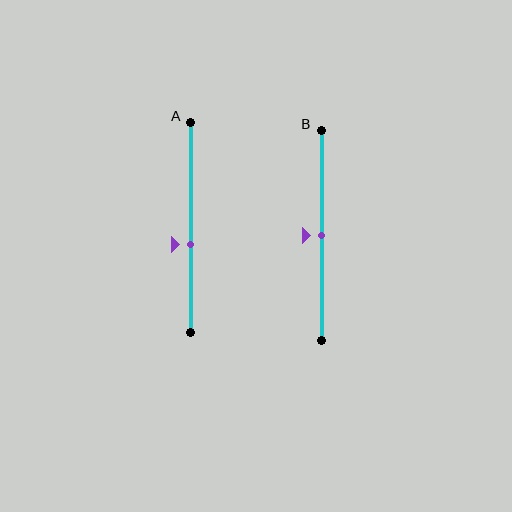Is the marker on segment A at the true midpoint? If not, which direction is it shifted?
No, the marker on segment A is shifted downward by about 8% of the segment length.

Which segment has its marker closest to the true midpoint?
Segment B has its marker closest to the true midpoint.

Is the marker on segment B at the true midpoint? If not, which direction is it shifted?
Yes, the marker on segment B is at the true midpoint.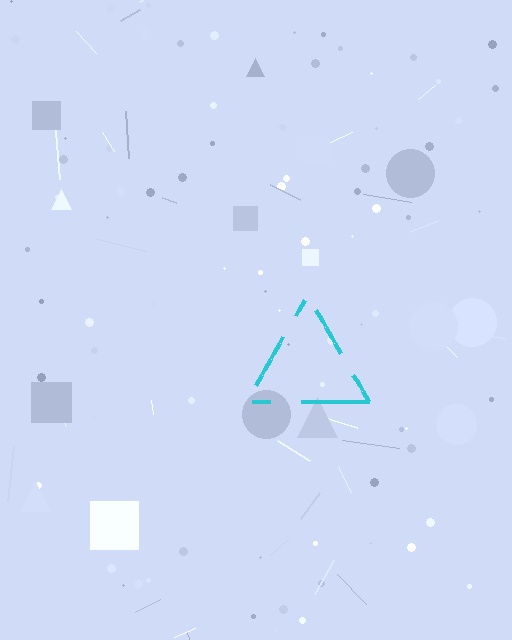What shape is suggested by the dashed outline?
The dashed outline suggests a triangle.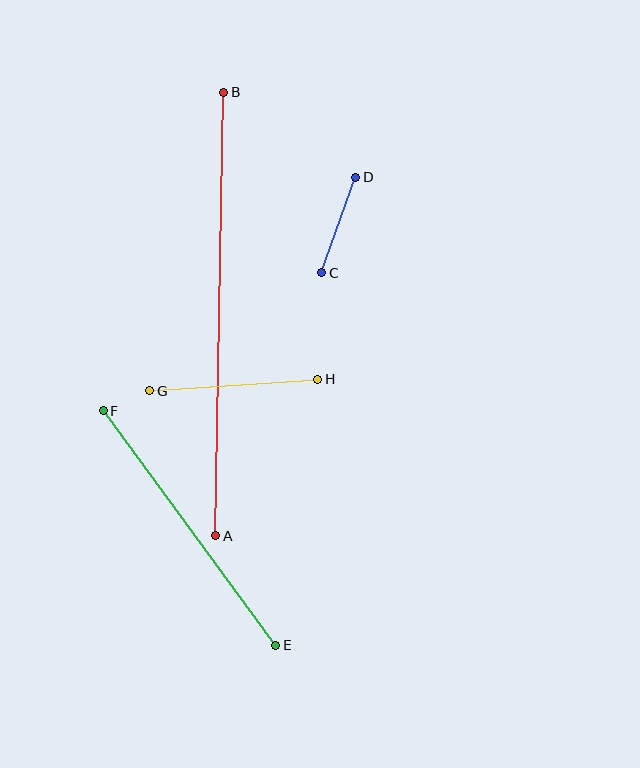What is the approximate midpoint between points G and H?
The midpoint is at approximately (234, 385) pixels.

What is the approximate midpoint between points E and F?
The midpoint is at approximately (190, 528) pixels.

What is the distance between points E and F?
The distance is approximately 291 pixels.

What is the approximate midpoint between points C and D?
The midpoint is at approximately (339, 225) pixels.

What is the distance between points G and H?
The distance is approximately 168 pixels.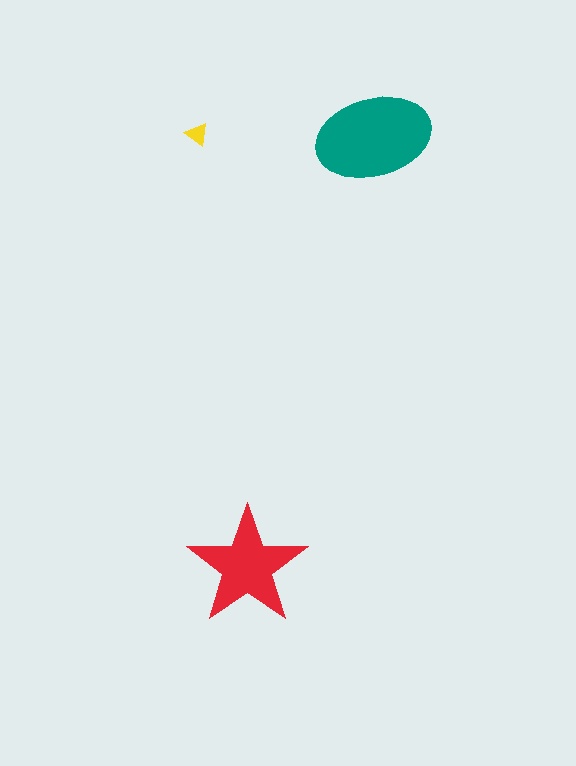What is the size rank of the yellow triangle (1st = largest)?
3rd.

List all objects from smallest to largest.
The yellow triangle, the red star, the teal ellipse.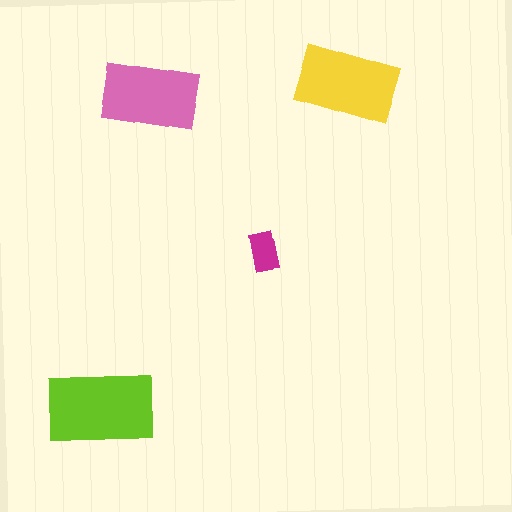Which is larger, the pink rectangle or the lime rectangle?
The lime one.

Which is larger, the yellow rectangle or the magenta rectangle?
The yellow one.